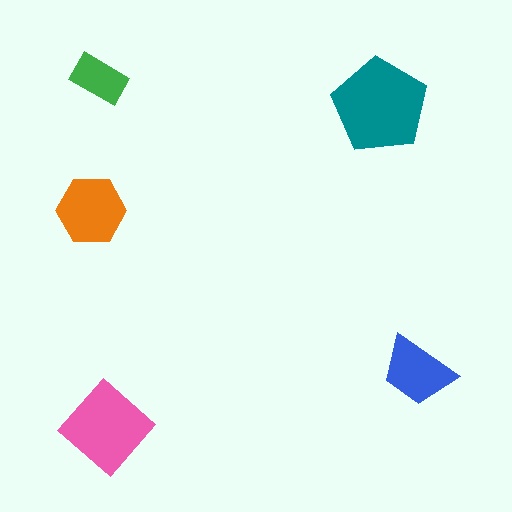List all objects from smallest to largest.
The green rectangle, the blue trapezoid, the orange hexagon, the pink diamond, the teal pentagon.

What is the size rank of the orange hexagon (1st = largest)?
3rd.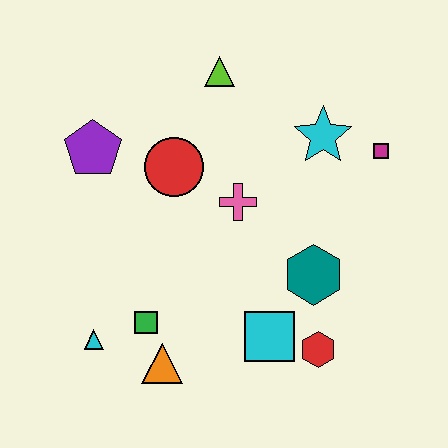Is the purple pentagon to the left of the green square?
Yes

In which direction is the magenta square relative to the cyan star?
The magenta square is to the right of the cyan star.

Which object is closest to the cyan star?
The magenta square is closest to the cyan star.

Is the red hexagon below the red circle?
Yes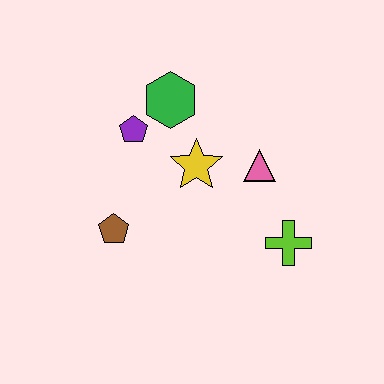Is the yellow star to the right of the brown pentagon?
Yes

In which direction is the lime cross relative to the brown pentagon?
The lime cross is to the right of the brown pentagon.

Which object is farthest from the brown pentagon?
The lime cross is farthest from the brown pentagon.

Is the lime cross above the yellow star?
No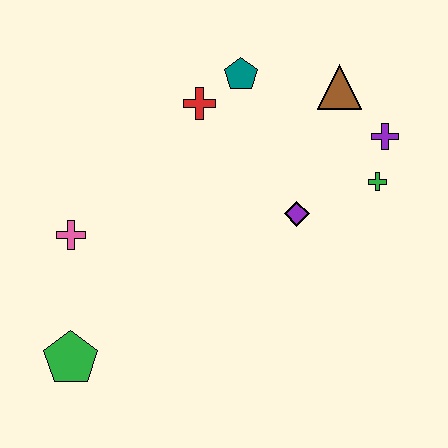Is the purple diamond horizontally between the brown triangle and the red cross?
Yes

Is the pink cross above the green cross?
No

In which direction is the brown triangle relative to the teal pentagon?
The brown triangle is to the right of the teal pentagon.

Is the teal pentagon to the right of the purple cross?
No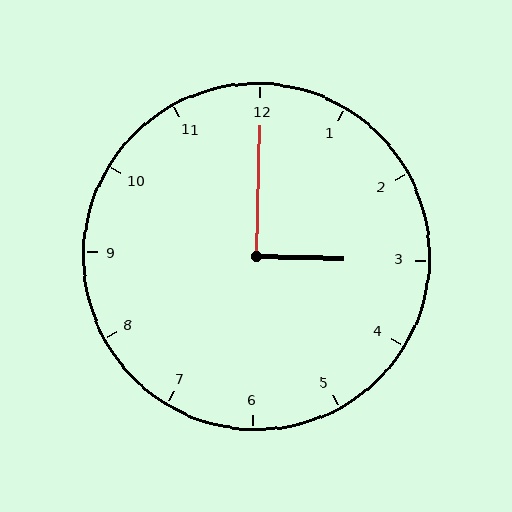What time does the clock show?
3:00.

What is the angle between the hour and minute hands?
Approximately 90 degrees.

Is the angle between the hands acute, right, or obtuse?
It is right.